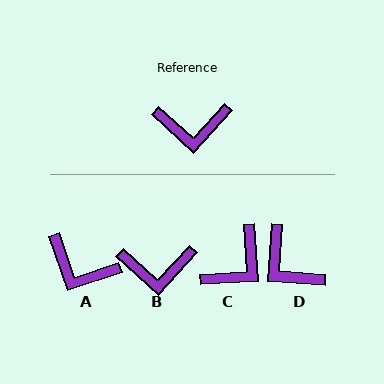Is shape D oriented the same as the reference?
No, it is off by about 52 degrees.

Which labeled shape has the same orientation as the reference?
B.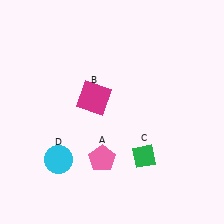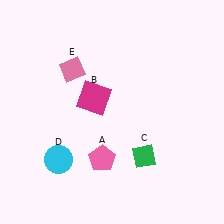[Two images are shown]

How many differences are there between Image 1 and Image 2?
There is 1 difference between the two images.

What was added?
A pink diamond (E) was added in Image 2.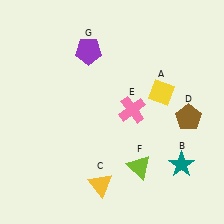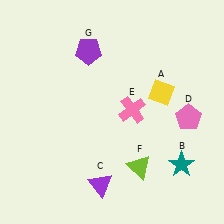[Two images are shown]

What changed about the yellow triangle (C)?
In Image 1, C is yellow. In Image 2, it changed to purple.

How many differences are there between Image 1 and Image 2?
There are 2 differences between the two images.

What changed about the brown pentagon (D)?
In Image 1, D is brown. In Image 2, it changed to pink.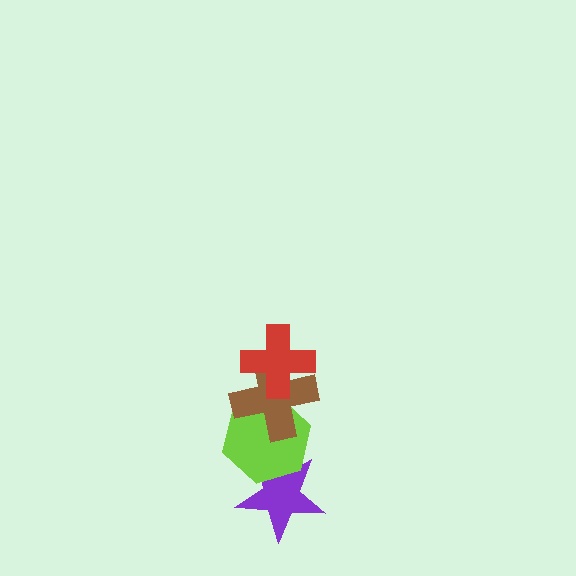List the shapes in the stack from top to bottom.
From top to bottom: the red cross, the brown cross, the lime hexagon, the purple star.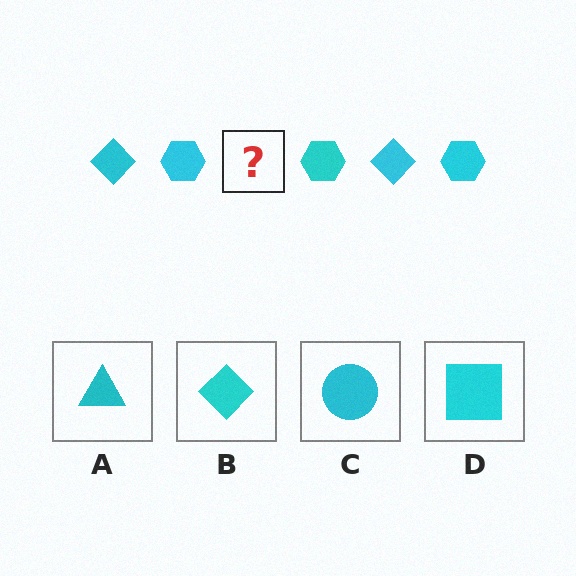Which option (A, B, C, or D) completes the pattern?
B.